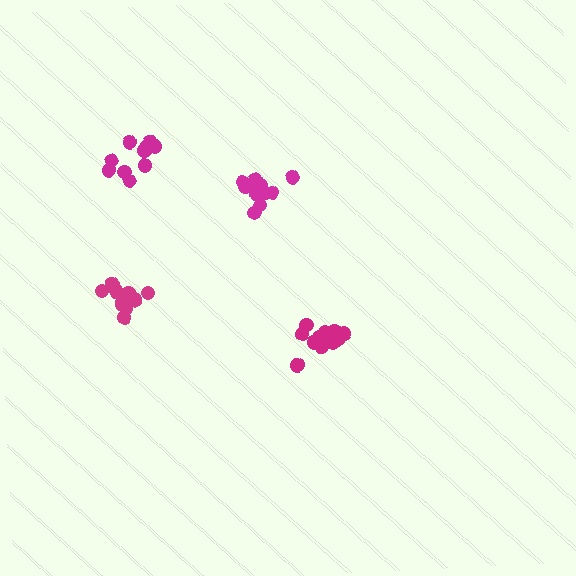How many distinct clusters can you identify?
There are 4 distinct clusters.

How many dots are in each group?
Group 1: 13 dots, Group 2: 15 dots, Group 3: 10 dots, Group 4: 11 dots (49 total).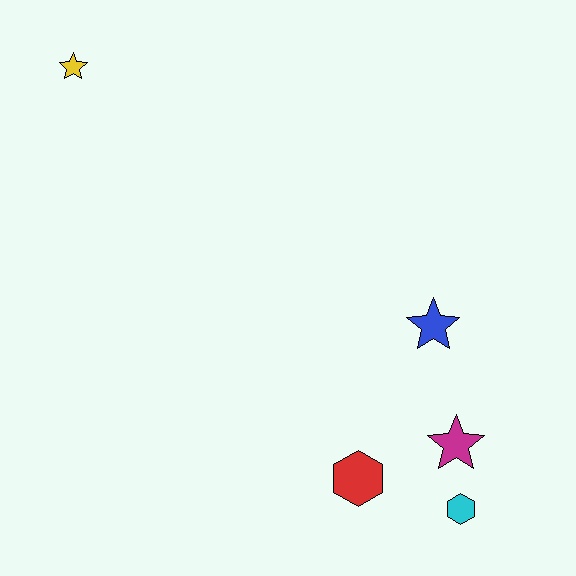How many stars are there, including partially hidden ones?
There are 3 stars.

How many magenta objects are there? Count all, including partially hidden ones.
There is 1 magenta object.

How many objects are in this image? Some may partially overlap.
There are 5 objects.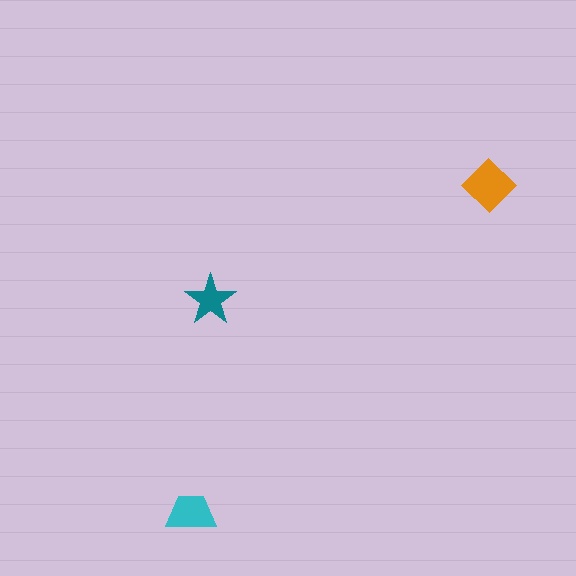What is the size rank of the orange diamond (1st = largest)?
1st.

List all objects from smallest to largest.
The teal star, the cyan trapezoid, the orange diamond.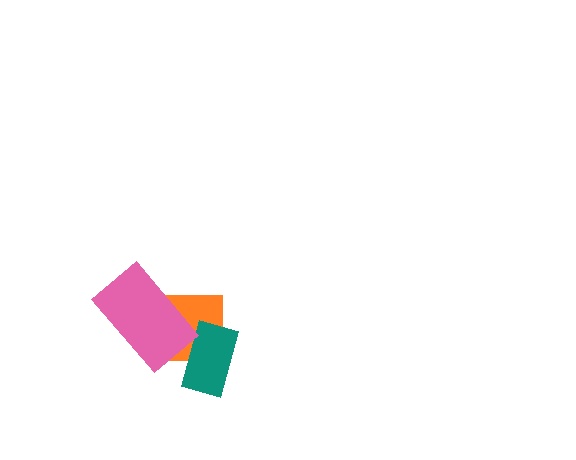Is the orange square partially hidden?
Yes, it is partially covered by another shape.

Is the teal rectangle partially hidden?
No, no other shape covers it.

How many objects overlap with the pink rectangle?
1 object overlaps with the pink rectangle.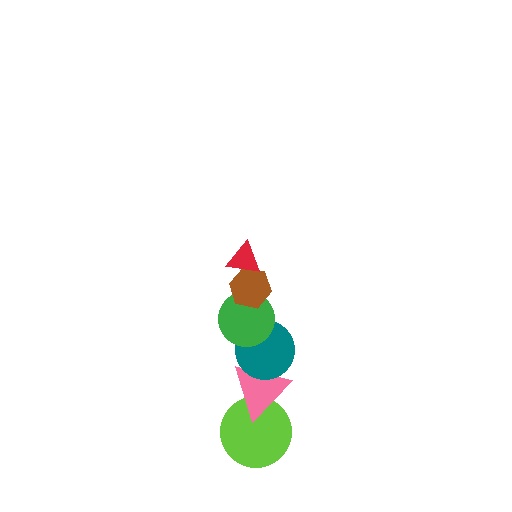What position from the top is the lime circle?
The lime circle is 6th from the top.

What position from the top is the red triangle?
The red triangle is 1st from the top.